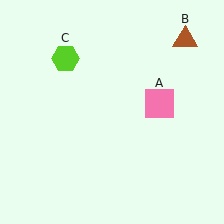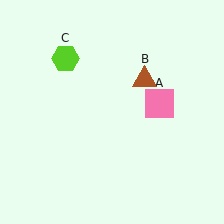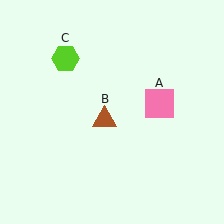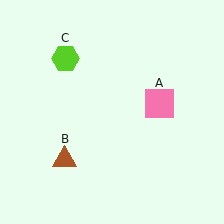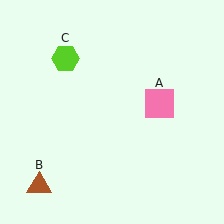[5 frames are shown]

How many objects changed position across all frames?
1 object changed position: brown triangle (object B).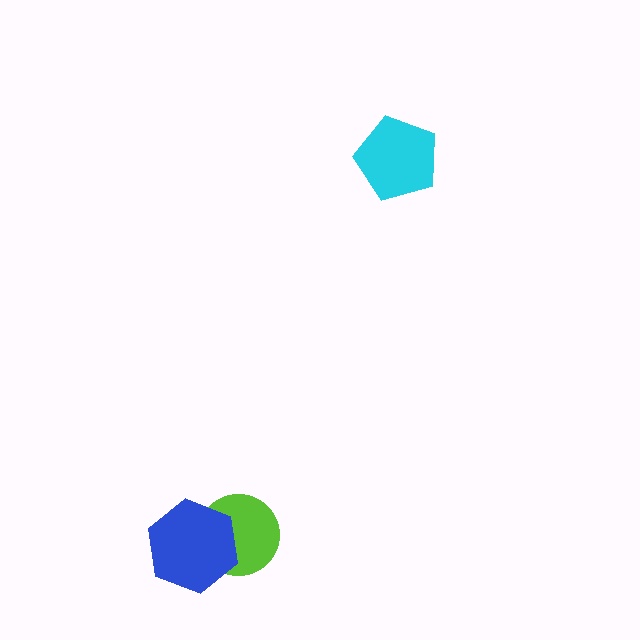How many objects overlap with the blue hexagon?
1 object overlaps with the blue hexagon.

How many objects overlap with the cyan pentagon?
0 objects overlap with the cyan pentagon.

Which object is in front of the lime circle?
The blue hexagon is in front of the lime circle.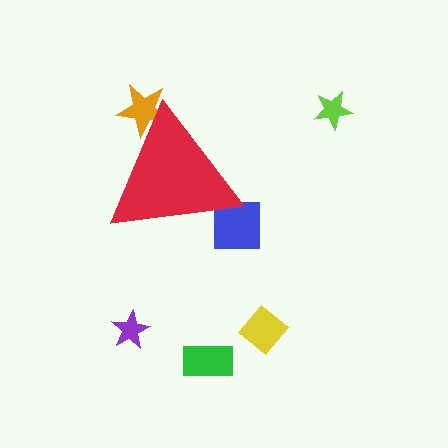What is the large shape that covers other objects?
A red triangle.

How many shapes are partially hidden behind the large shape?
2 shapes are partially hidden.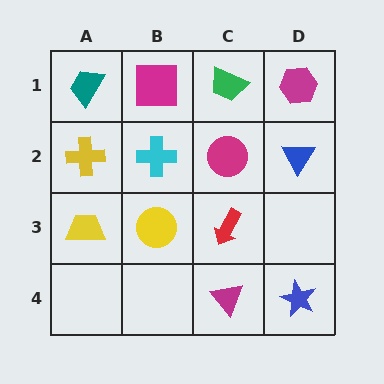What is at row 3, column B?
A yellow circle.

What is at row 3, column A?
A yellow trapezoid.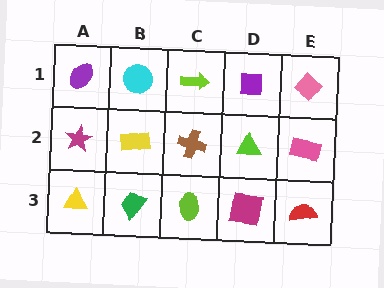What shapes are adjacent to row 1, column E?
A pink rectangle (row 2, column E), a purple square (row 1, column D).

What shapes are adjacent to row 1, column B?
A yellow rectangle (row 2, column B), a purple ellipse (row 1, column A), a lime arrow (row 1, column C).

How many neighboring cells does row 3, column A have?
2.